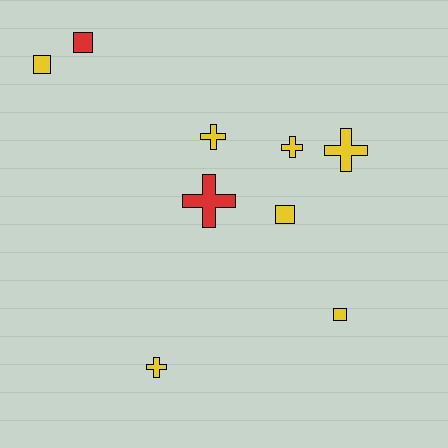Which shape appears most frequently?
Cross, with 5 objects.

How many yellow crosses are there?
There are 4 yellow crosses.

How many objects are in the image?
There are 9 objects.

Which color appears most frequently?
Yellow, with 7 objects.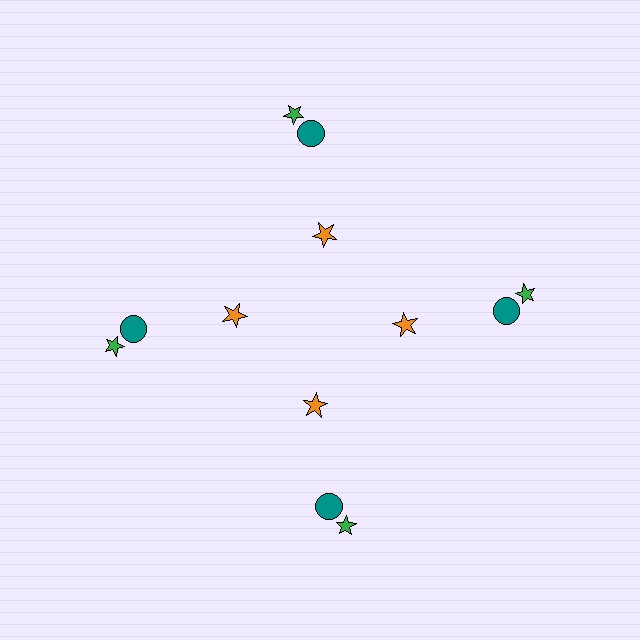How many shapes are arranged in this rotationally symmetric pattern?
There are 12 shapes, arranged in 4 groups of 3.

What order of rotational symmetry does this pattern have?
This pattern has 4-fold rotational symmetry.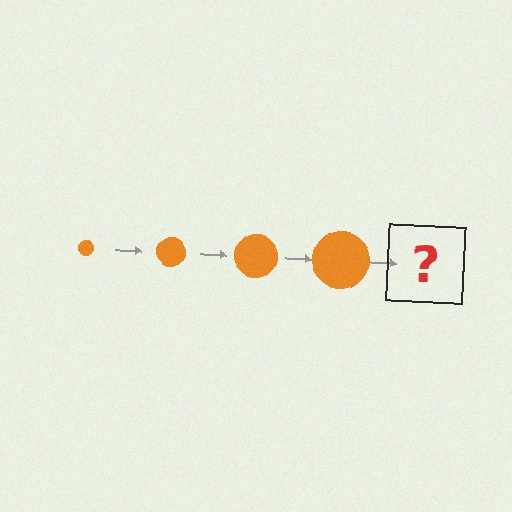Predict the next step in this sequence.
The next step is an orange circle, larger than the previous one.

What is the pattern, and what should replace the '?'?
The pattern is that the circle gets progressively larger each step. The '?' should be an orange circle, larger than the previous one.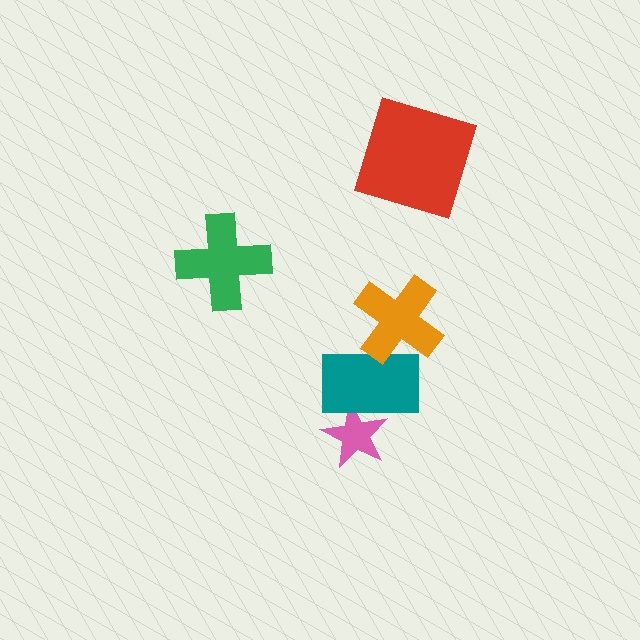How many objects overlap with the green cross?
0 objects overlap with the green cross.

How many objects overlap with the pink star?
1 object overlaps with the pink star.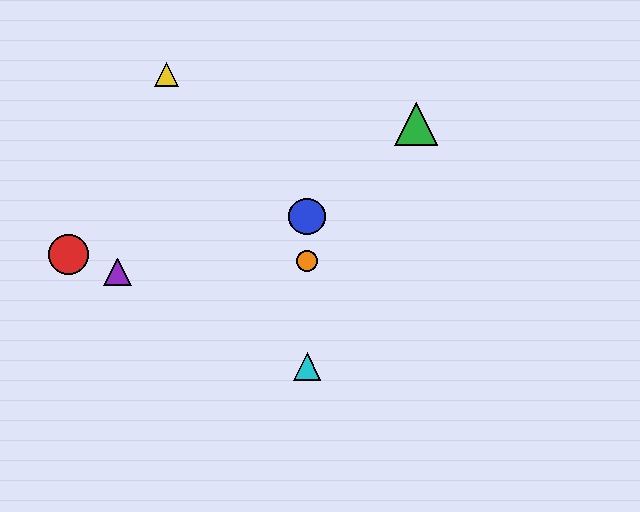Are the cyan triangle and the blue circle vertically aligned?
Yes, both are at x≈307.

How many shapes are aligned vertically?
3 shapes (the blue circle, the orange circle, the cyan triangle) are aligned vertically.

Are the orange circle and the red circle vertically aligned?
No, the orange circle is at x≈307 and the red circle is at x≈68.